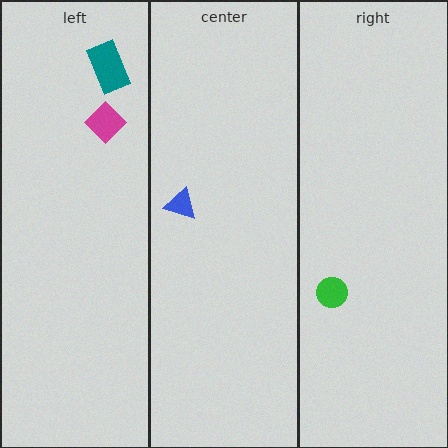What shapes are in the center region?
The blue triangle.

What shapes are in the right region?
The green circle.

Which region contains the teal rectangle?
The left region.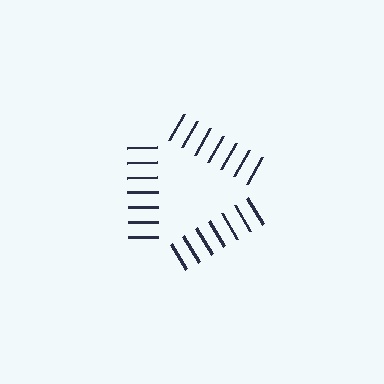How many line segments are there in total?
21 — 7 along each of the 3 edges.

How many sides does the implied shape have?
3 sides — the line-ends trace a triangle.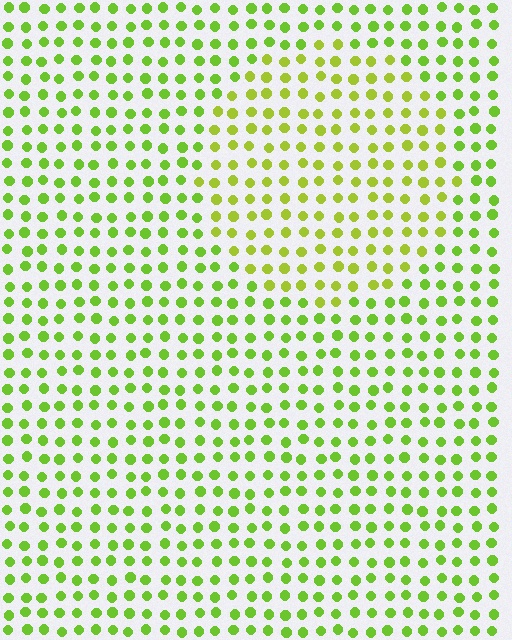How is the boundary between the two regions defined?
The boundary is defined purely by a slight shift in hue (about 21 degrees). Spacing, size, and orientation are identical on both sides.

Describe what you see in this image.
The image is filled with small lime elements in a uniform arrangement. A circle-shaped region is visible where the elements are tinted to a slightly different hue, forming a subtle color boundary.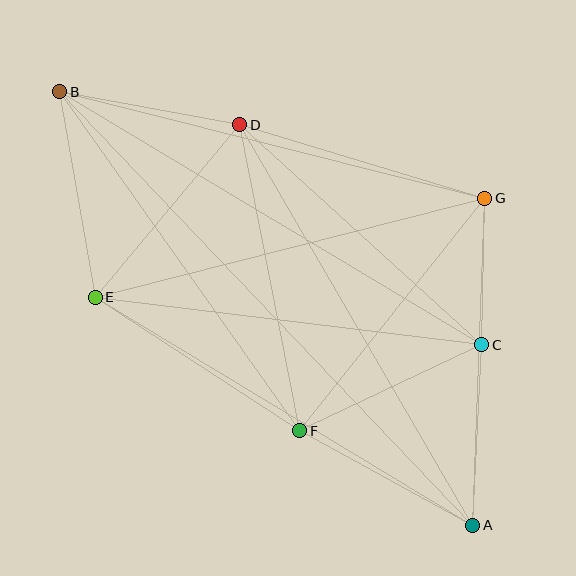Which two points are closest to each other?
Points C and G are closest to each other.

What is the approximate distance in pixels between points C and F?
The distance between C and F is approximately 201 pixels.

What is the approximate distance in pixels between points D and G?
The distance between D and G is approximately 256 pixels.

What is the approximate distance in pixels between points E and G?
The distance between E and G is approximately 402 pixels.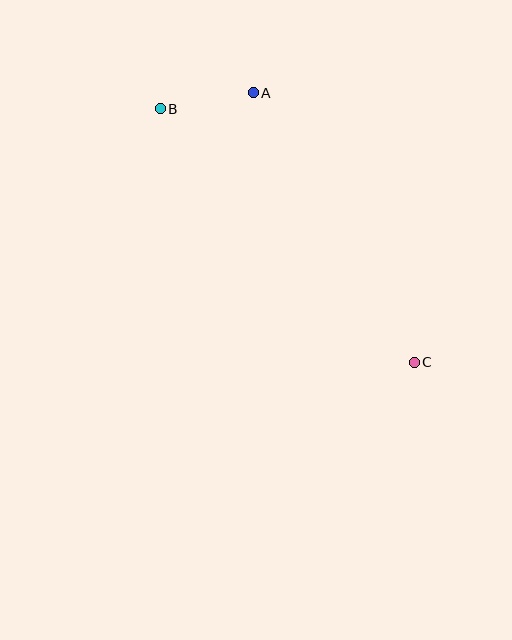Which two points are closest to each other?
Points A and B are closest to each other.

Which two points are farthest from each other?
Points B and C are farthest from each other.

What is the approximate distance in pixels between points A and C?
The distance between A and C is approximately 314 pixels.